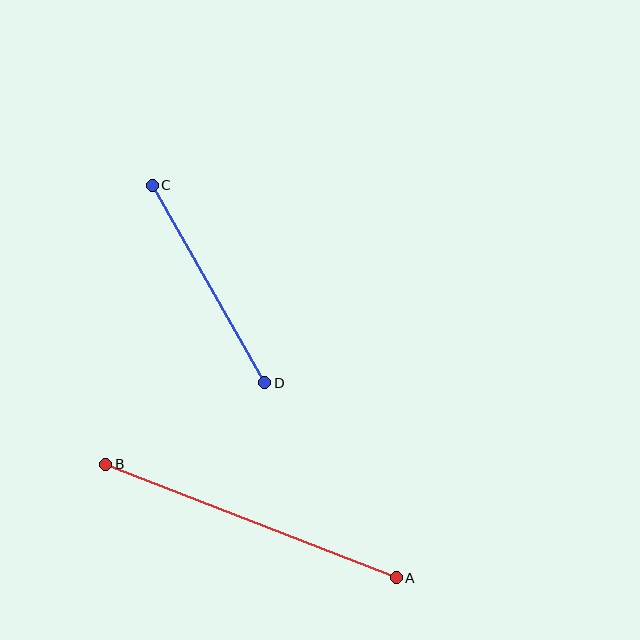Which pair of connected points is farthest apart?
Points A and B are farthest apart.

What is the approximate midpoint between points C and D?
The midpoint is at approximately (209, 284) pixels.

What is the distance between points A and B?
The distance is approximately 312 pixels.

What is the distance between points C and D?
The distance is approximately 227 pixels.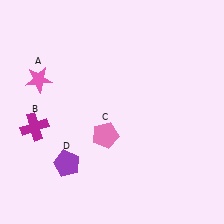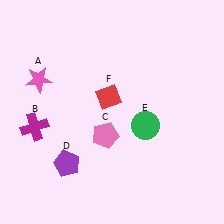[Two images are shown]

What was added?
A green circle (E), a red diamond (F) were added in Image 2.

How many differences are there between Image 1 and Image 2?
There are 2 differences between the two images.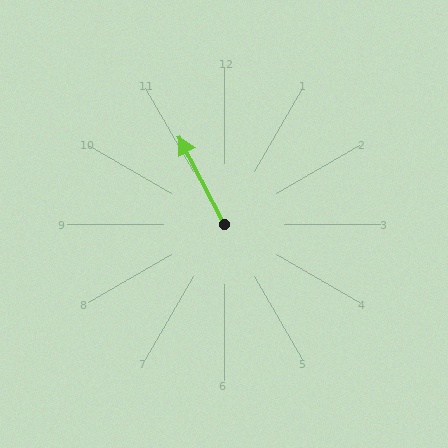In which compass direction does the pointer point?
Northwest.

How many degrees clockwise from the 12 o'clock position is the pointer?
Approximately 333 degrees.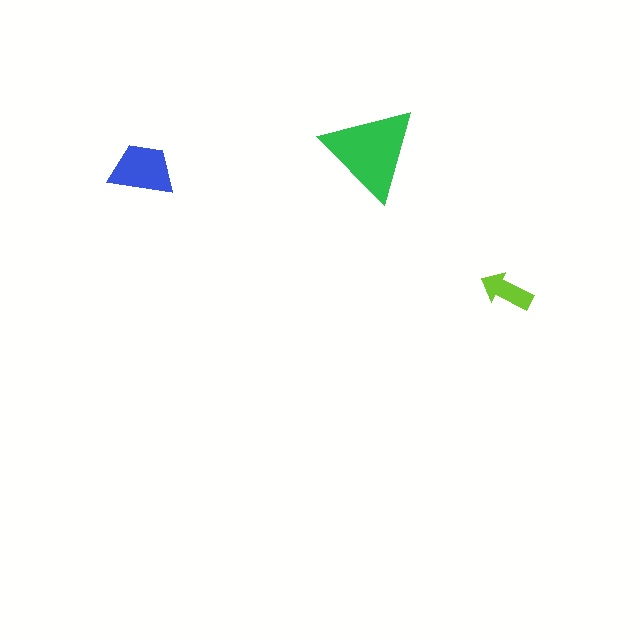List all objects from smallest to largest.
The lime arrow, the blue trapezoid, the green triangle.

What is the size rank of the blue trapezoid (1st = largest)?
2nd.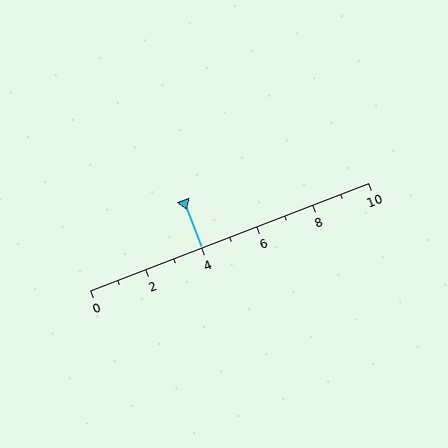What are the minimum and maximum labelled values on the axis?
The axis runs from 0 to 10.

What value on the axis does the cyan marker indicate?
The marker indicates approximately 4.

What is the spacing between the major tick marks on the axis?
The major ticks are spaced 2 apart.